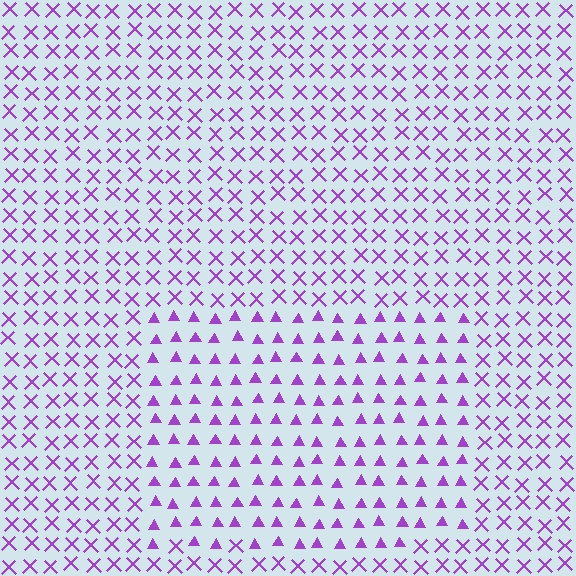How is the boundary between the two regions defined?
The boundary is defined by a change in element shape: triangles inside vs. X marks outside. All elements share the same color and spacing.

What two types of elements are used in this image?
The image uses triangles inside the rectangle region and X marks outside it.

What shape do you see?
I see a rectangle.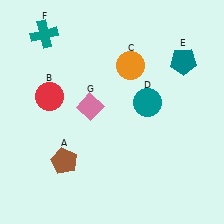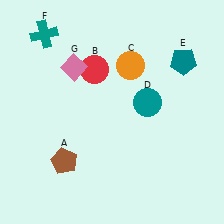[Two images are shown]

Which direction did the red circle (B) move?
The red circle (B) moved right.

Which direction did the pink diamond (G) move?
The pink diamond (G) moved up.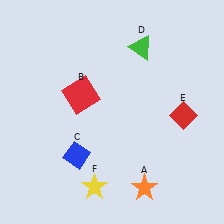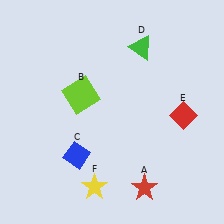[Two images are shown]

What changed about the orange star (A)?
In Image 1, A is orange. In Image 2, it changed to red.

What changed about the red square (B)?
In Image 1, B is red. In Image 2, it changed to lime.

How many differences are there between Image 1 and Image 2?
There are 2 differences between the two images.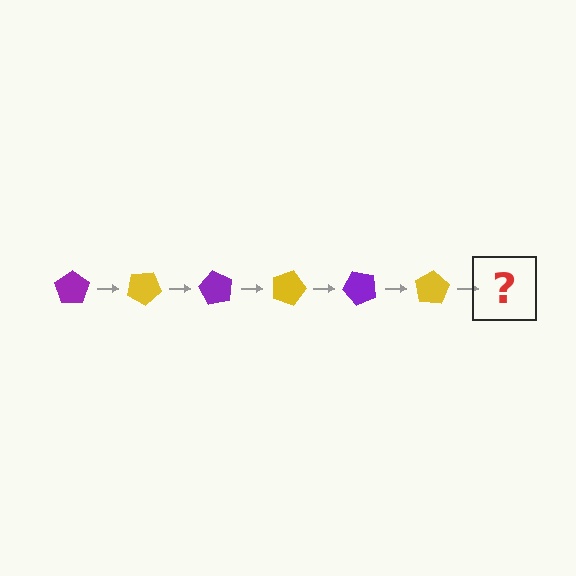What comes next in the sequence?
The next element should be a purple pentagon, rotated 180 degrees from the start.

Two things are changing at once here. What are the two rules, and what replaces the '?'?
The two rules are that it rotates 30 degrees each step and the color cycles through purple and yellow. The '?' should be a purple pentagon, rotated 180 degrees from the start.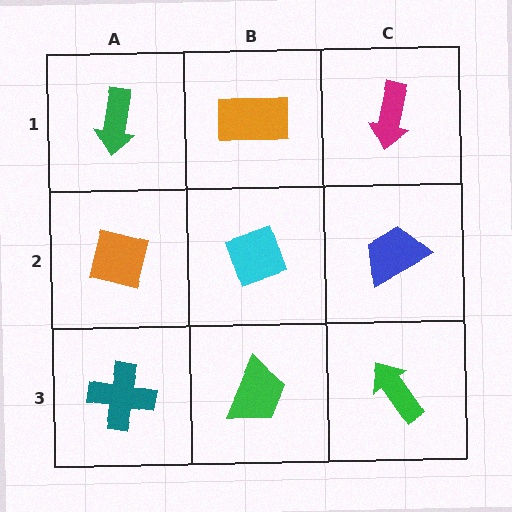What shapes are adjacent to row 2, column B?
An orange rectangle (row 1, column B), a green trapezoid (row 3, column B), an orange square (row 2, column A), a blue trapezoid (row 2, column C).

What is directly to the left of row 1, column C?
An orange rectangle.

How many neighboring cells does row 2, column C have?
3.